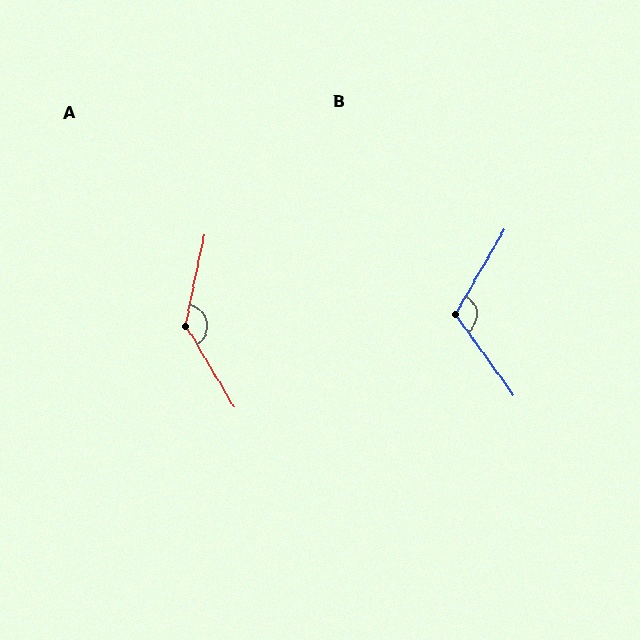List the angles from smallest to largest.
B (114°), A (137°).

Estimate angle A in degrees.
Approximately 137 degrees.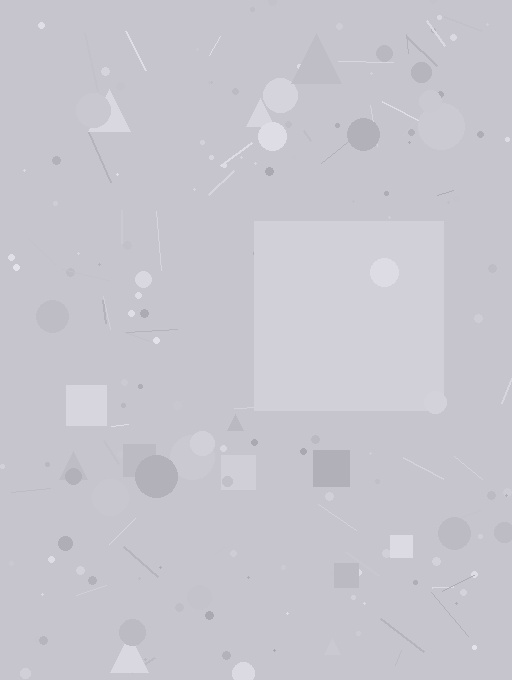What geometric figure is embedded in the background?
A square is embedded in the background.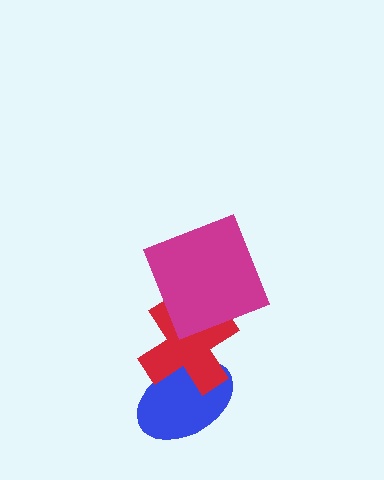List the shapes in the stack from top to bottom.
From top to bottom: the magenta square, the red cross, the blue ellipse.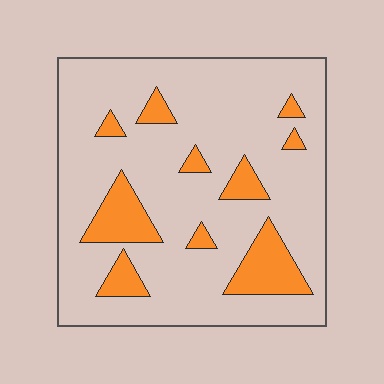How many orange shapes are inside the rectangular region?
10.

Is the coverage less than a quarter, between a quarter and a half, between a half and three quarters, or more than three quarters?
Less than a quarter.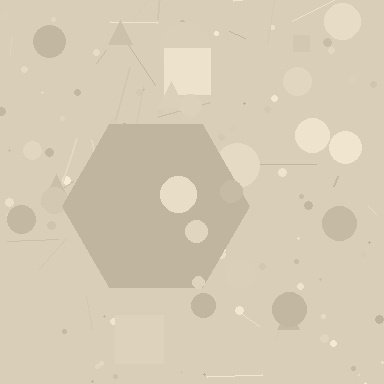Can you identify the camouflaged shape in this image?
The camouflaged shape is a hexagon.